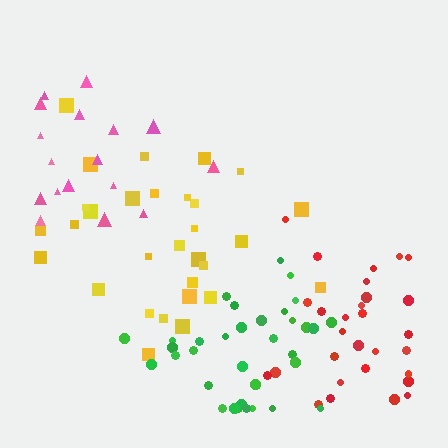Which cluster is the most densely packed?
Green.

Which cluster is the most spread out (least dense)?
Pink.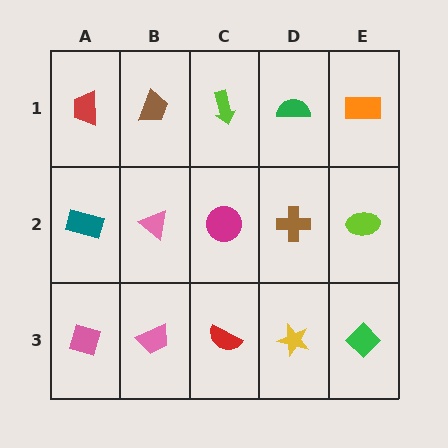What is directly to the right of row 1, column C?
A green semicircle.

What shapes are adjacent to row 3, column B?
A pink triangle (row 2, column B), a pink diamond (row 3, column A), a red semicircle (row 3, column C).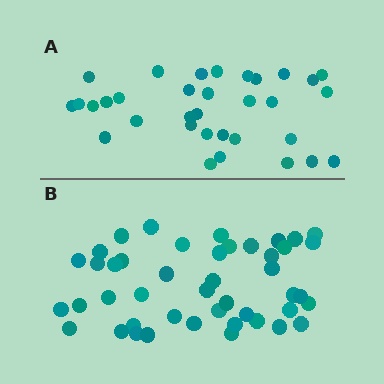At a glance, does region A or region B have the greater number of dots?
Region B (the bottom region) has more dots.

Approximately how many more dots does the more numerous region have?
Region B has roughly 12 or so more dots than region A.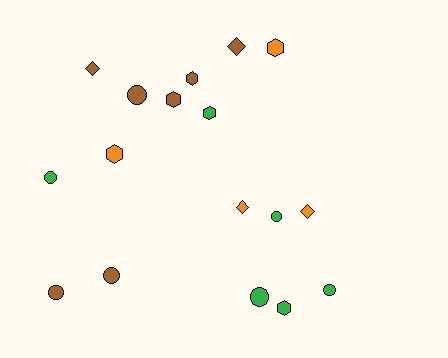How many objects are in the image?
There are 17 objects.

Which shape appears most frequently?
Circle, with 7 objects.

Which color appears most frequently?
Brown, with 7 objects.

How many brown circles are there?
There are 3 brown circles.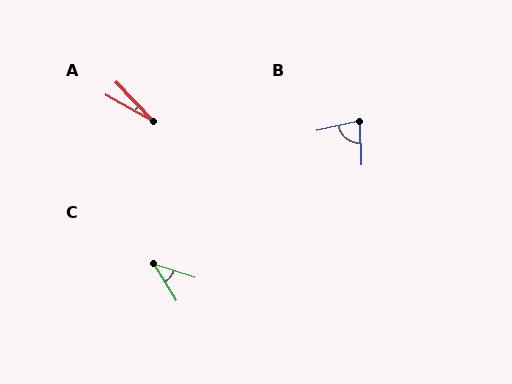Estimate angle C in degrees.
Approximately 41 degrees.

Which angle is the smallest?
A, at approximately 18 degrees.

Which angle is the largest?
B, at approximately 79 degrees.